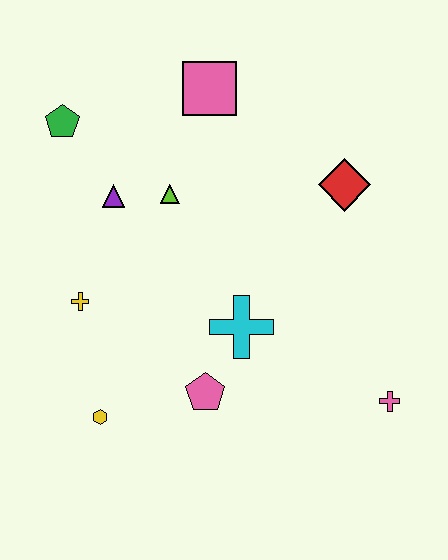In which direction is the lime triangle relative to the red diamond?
The lime triangle is to the left of the red diamond.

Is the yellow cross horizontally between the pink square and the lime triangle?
No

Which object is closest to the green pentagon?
The purple triangle is closest to the green pentagon.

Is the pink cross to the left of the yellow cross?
No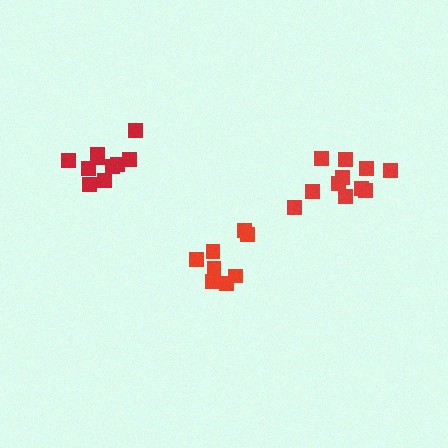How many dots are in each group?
Group 1: 10 dots, Group 2: 11 dots, Group 3: 8 dots (29 total).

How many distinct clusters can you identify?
There are 3 distinct clusters.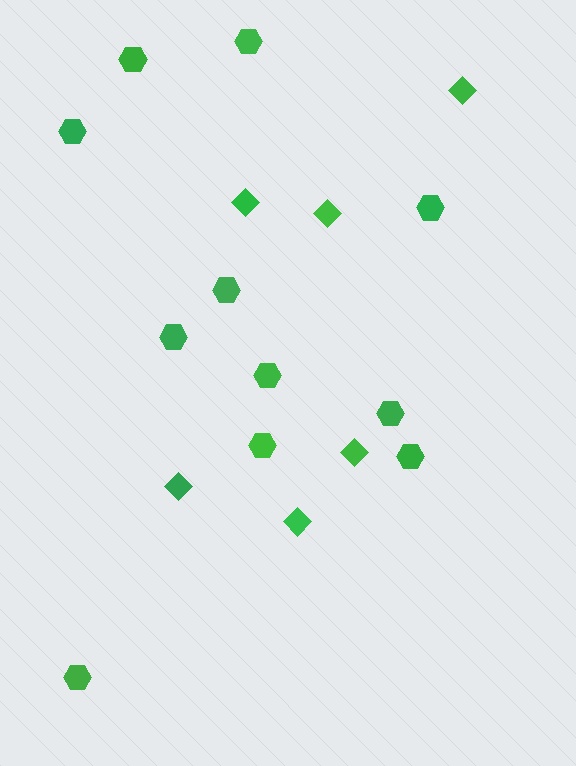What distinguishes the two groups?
There are 2 groups: one group of diamonds (6) and one group of hexagons (11).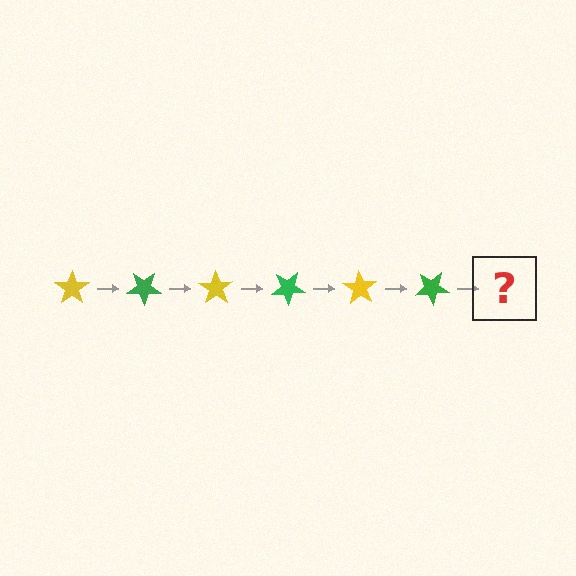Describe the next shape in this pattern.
It should be a yellow star, rotated 210 degrees from the start.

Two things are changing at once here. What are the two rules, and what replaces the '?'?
The two rules are that it rotates 35 degrees each step and the color cycles through yellow and green. The '?' should be a yellow star, rotated 210 degrees from the start.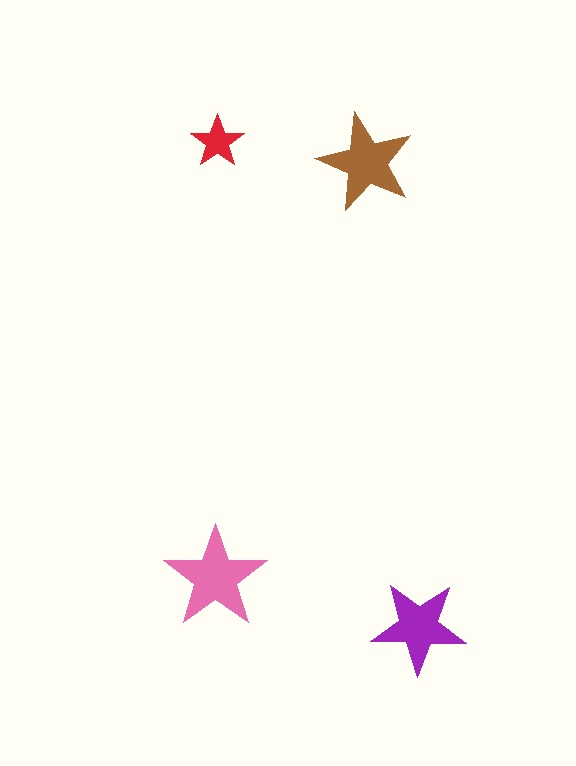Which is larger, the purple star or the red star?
The purple one.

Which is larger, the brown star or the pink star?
The pink one.